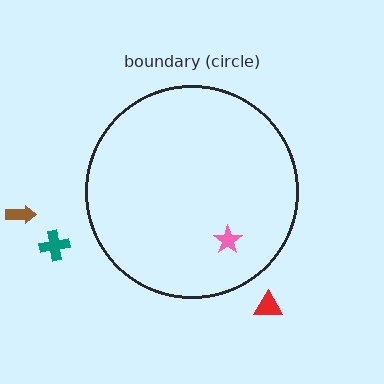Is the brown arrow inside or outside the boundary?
Outside.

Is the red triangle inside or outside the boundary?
Outside.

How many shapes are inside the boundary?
1 inside, 3 outside.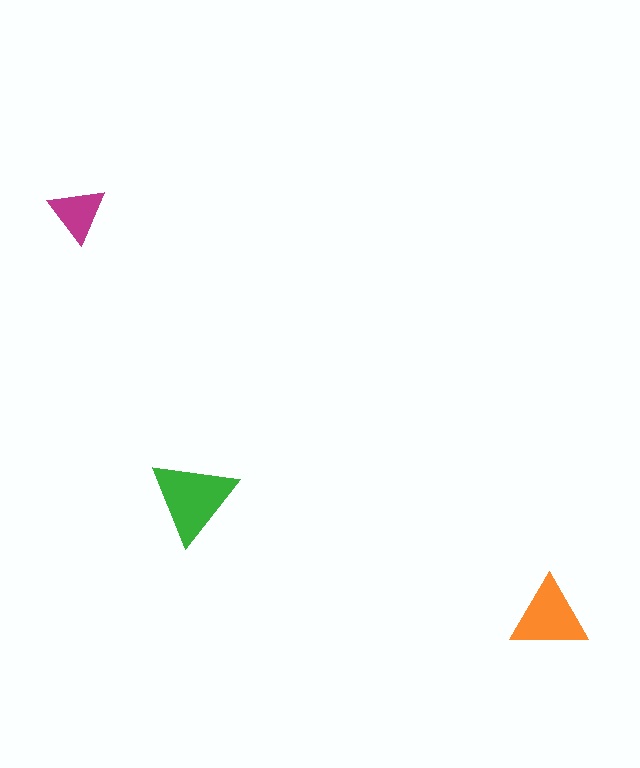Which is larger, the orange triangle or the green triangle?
The green one.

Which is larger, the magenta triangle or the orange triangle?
The orange one.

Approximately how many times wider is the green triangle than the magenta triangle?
About 1.5 times wider.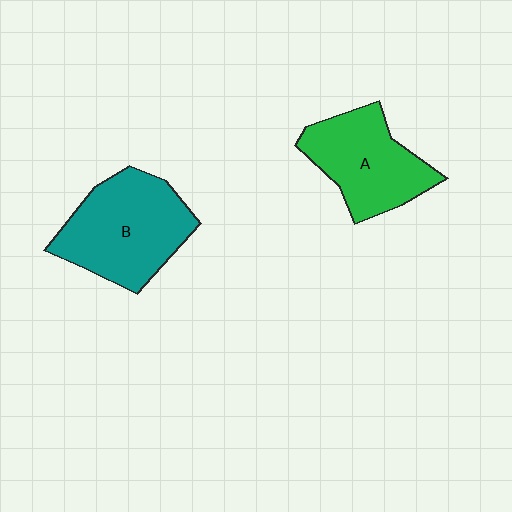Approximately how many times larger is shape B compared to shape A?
Approximately 1.2 times.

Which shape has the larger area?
Shape B (teal).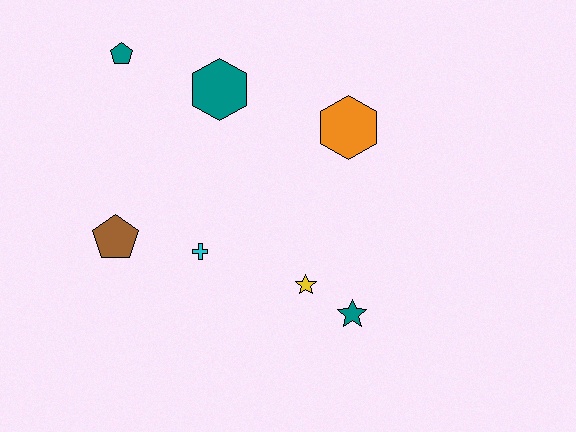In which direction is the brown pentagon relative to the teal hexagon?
The brown pentagon is below the teal hexagon.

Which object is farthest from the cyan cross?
The teal pentagon is farthest from the cyan cross.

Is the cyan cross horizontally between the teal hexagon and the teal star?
No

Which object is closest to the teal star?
The yellow star is closest to the teal star.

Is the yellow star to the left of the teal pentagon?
No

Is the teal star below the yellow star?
Yes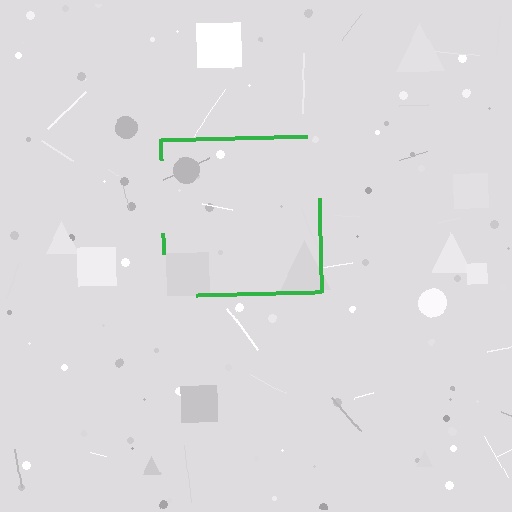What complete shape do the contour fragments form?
The contour fragments form a square.